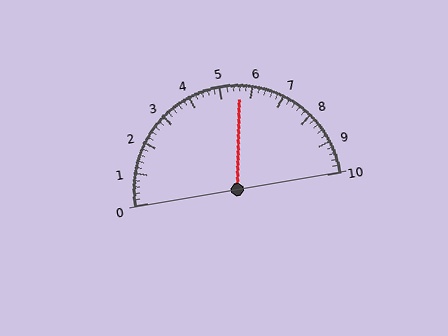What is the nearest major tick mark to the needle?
The nearest major tick mark is 6.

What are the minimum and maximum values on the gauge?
The gauge ranges from 0 to 10.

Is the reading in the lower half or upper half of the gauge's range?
The reading is in the upper half of the range (0 to 10).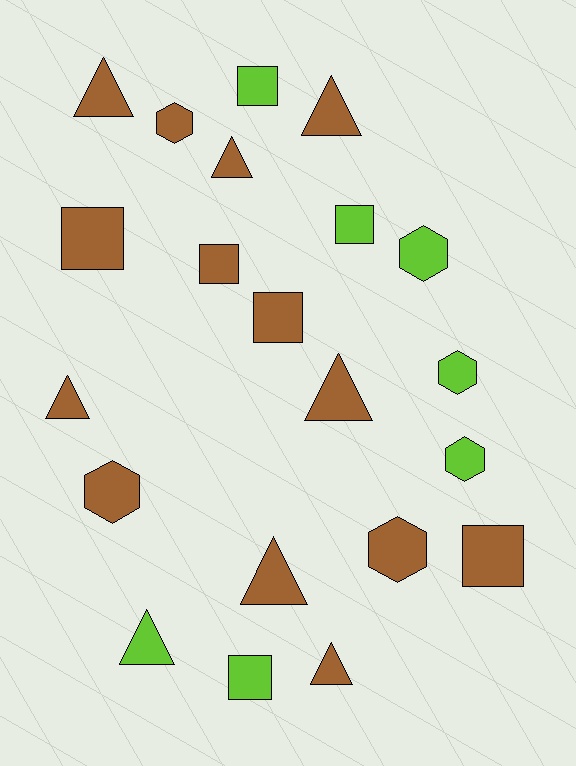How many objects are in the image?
There are 21 objects.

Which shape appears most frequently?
Triangle, with 8 objects.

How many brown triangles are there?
There are 7 brown triangles.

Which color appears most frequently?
Brown, with 14 objects.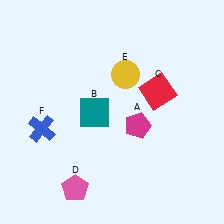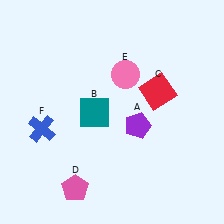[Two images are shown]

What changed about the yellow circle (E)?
In Image 1, E is yellow. In Image 2, it changed to pink.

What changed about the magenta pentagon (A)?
In Image 1, A is magenta. In Image 2, it changed to purple.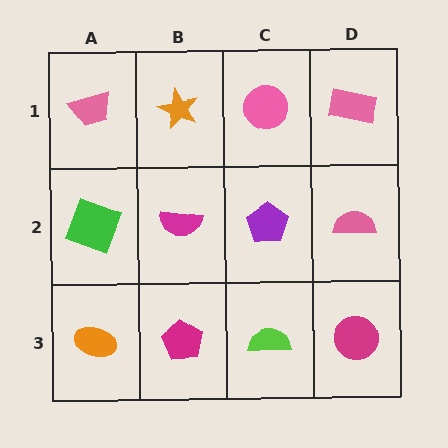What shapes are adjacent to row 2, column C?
A pink circle (row 1, column C), a lime semicircle (row 3, column C), a magenta semicircle (row 2, column B), a pink semicircle (row 2, column D).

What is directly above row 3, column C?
A purple pentagon.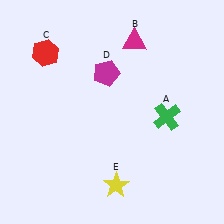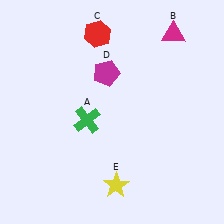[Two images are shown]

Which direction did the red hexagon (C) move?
The red hexagon (C) moved right.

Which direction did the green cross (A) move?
The green cross (A) moved left.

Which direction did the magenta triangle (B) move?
The magenta triangle (B) moved right.